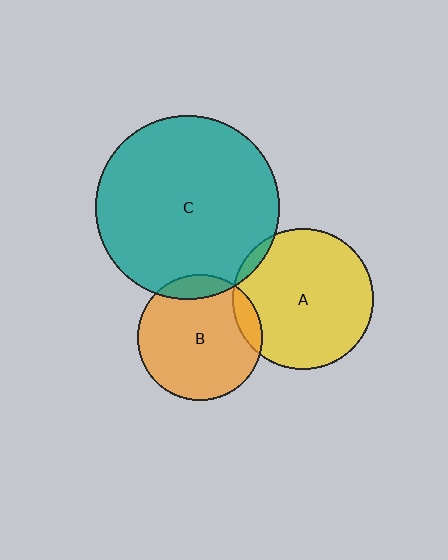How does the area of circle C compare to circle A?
Approximately 1.7 times.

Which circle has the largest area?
Circle C (teal).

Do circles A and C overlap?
Yes.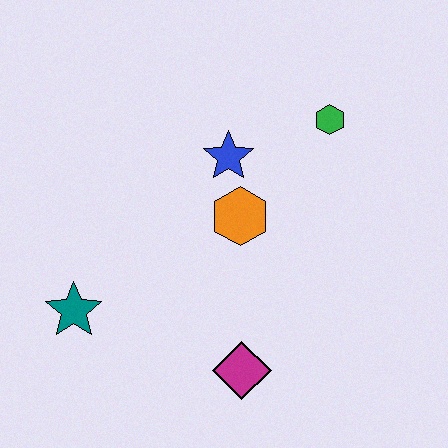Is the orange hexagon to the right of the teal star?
Yes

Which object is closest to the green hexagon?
The blue star is closest to the green hexagon.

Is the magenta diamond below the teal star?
Yes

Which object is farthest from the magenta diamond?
The green hexagon is farthest from the magenta diamond.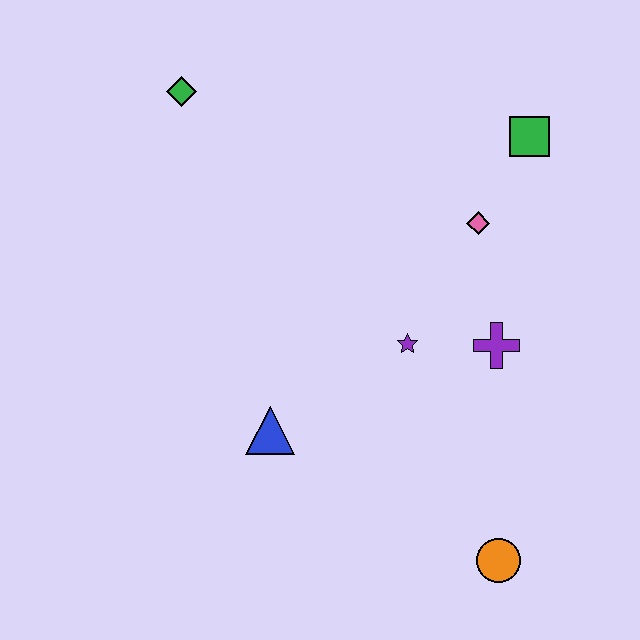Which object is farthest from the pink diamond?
The orange circle is farthest from the pink diamond.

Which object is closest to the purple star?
The purple cross is closest to the purple star.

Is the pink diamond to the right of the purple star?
Yes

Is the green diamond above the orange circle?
Yes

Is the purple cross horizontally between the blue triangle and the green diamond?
No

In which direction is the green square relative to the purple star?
The green square is above the purple star.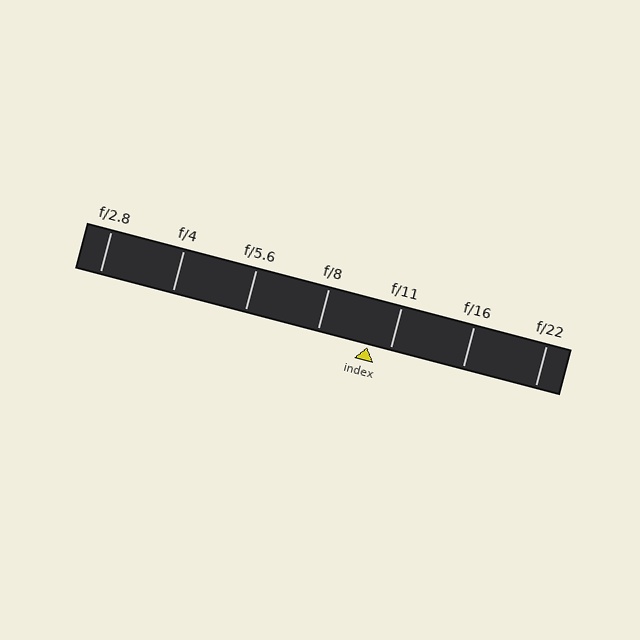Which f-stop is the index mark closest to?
The index mark is closest to f/11.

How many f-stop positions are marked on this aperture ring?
There are 7 f-stop positions marked.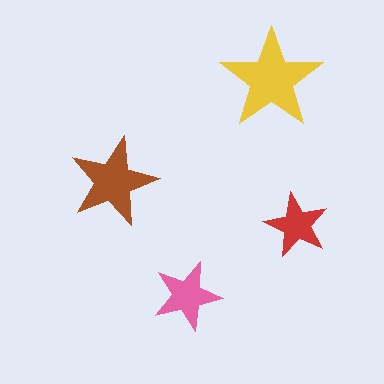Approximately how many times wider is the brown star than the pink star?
About 1.5 times wider.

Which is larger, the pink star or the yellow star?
The yellow one.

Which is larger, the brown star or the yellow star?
The yellow one.